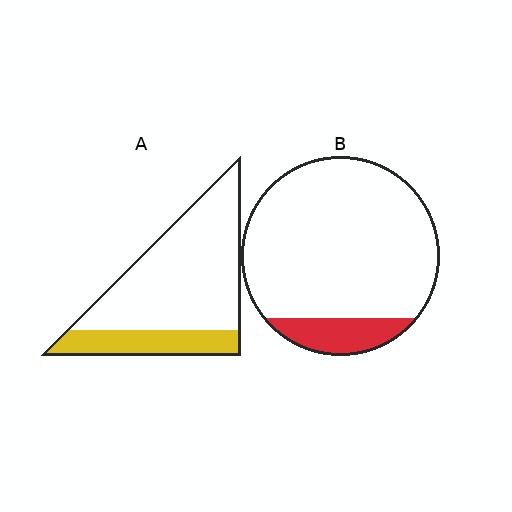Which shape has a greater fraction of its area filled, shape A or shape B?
Shape A.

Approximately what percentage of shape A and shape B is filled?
A is approximately 25% and B is approximately 15%.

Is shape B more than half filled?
No.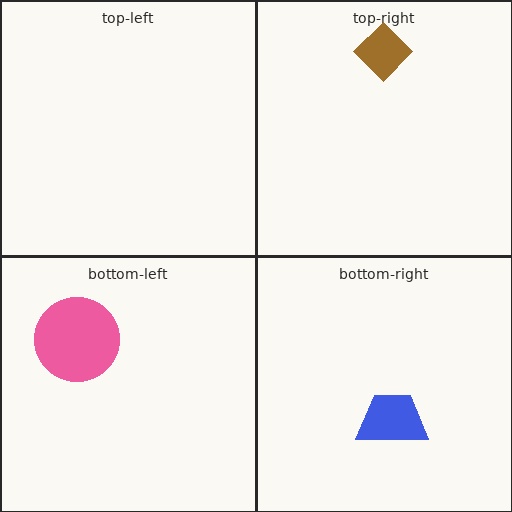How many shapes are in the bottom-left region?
1.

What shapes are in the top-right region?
The brown diamond.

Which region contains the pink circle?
The bottom-left region.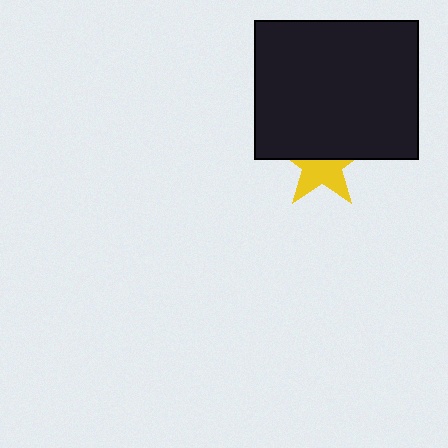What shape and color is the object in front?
The object in front is a black rectangle.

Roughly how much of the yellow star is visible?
About half of it is visible (roughly 53%).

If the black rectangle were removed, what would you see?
You would see the complete yellow star.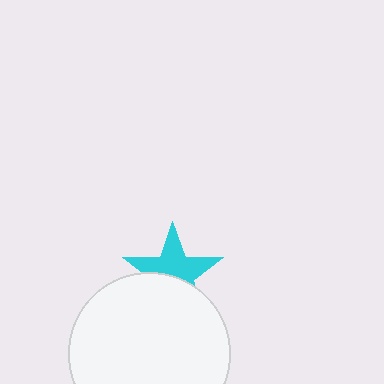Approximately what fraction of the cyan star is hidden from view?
Roughly 44% of the cyan star is hidden behind the white circle.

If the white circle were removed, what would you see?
You would see the complete cyan star.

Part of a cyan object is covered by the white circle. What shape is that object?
It is a star.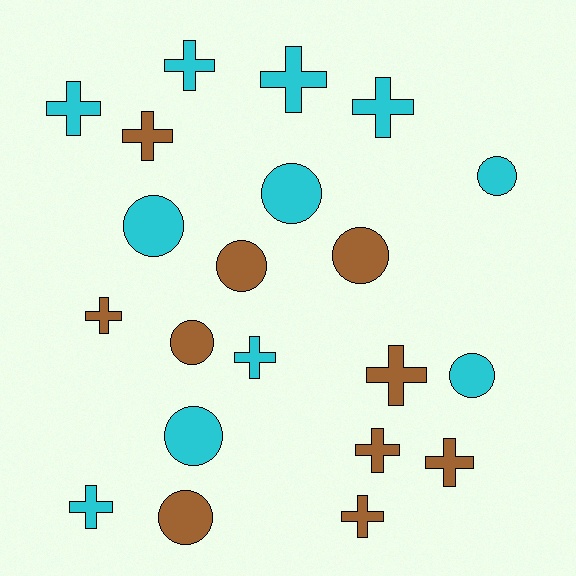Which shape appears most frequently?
Cross, with 12 objects.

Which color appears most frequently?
Cyan, with 11 objects.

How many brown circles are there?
There are 4 brown circles.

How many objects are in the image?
There are 21 objects.